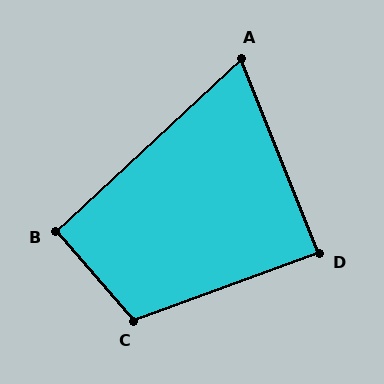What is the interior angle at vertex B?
Approximately 92 degrees (approximately right).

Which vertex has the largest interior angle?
C, at approximately 111 degrees.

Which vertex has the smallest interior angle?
A, at approximately 69 degrees.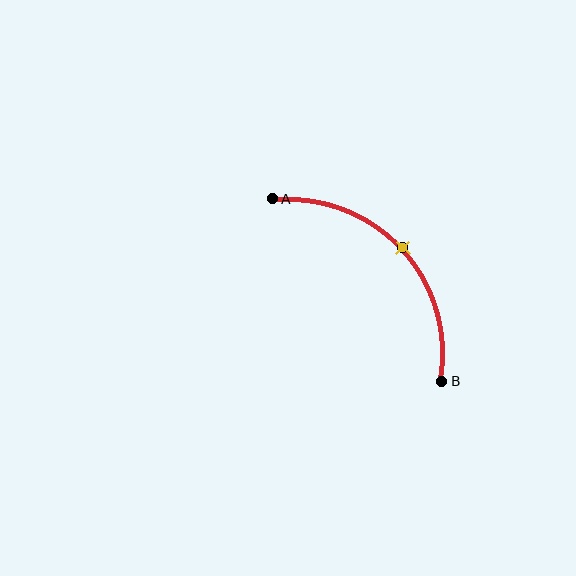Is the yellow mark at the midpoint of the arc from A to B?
Yes. The yellow mark lies on the arc at equal arc-length from both A and B — it is the arc midpoint.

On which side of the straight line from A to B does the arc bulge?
The arc bulges above and to the right of the straight line connecting A and B.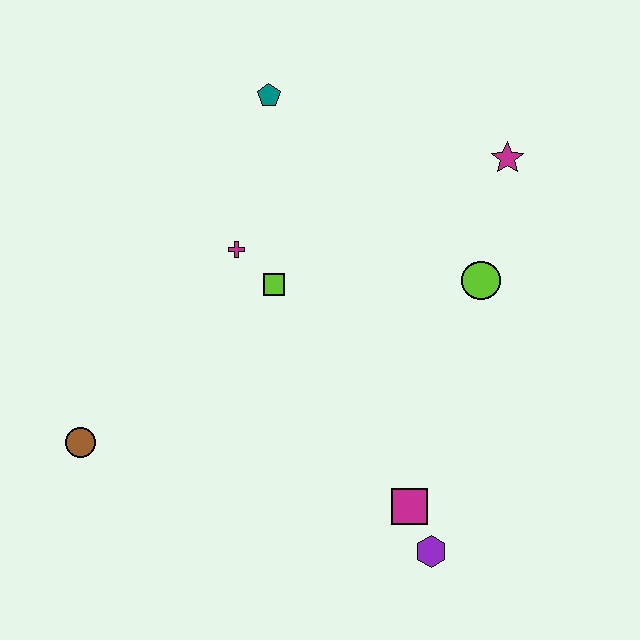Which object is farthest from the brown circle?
The magenta star is farthest from the brown circle.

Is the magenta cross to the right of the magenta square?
No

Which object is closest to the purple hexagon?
The magenta square is closest to the purple hexagon.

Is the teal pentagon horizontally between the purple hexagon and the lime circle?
No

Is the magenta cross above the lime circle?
Yes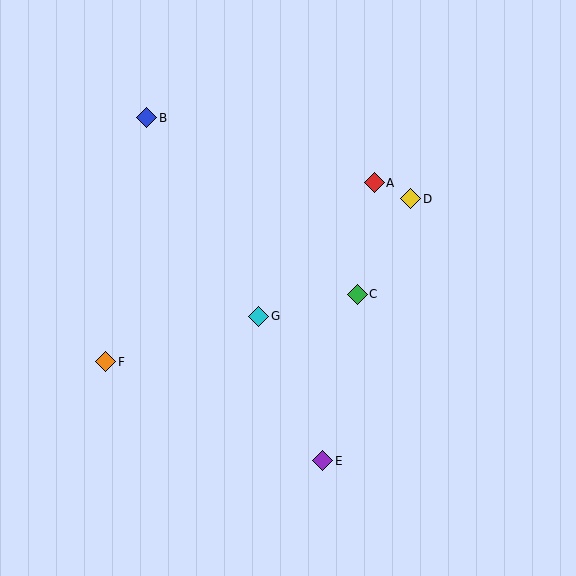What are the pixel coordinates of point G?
Point G is at (259, 316).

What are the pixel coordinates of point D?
Point D is at (411, 199).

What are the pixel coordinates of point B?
Point B is at (146, 118).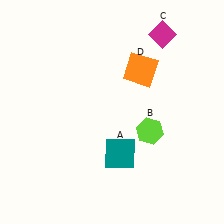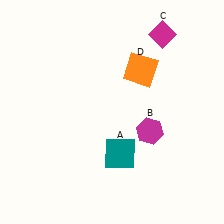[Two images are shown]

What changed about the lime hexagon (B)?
In Image 1, B is lime. In Image 2, it changed to magenta.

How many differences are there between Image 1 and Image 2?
There is 1 difference between the two images.